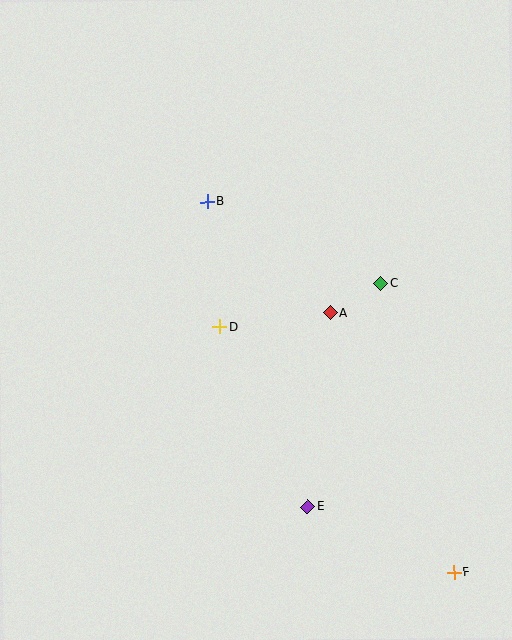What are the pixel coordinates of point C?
Point C is at (380, 283).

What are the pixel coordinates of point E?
Point E is at (308, 507).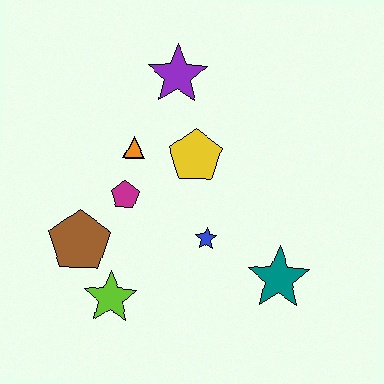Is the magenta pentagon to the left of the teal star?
Yes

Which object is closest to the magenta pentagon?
The orange triangle is closest to the magenta pentagon.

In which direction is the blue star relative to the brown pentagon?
The blue star is to the right of the brown pentagon.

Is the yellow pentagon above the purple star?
No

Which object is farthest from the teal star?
The purple star is farthest from the teal star.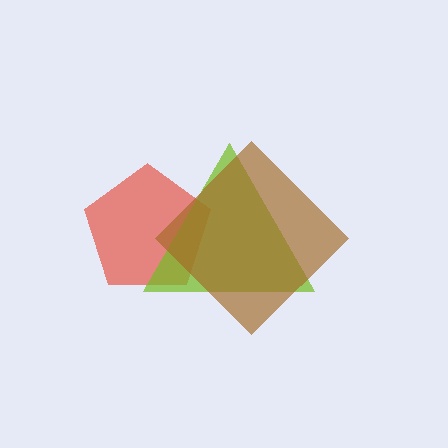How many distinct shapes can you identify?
There are 3 distinct shapes: a red pentagon, a lime triangle, a brown diamond.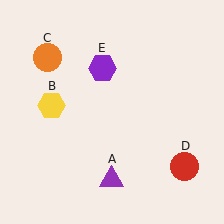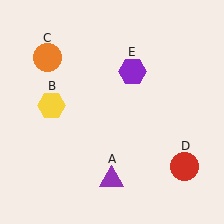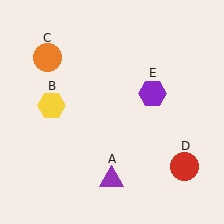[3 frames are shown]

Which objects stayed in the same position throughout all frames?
Purple triangle (object A) and yellow hexagon (object B) and orange circle (object C) and red circle (object D) remained stationary.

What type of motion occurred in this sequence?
The purple hexagon (object E) rotated clockwise around the center of the scene.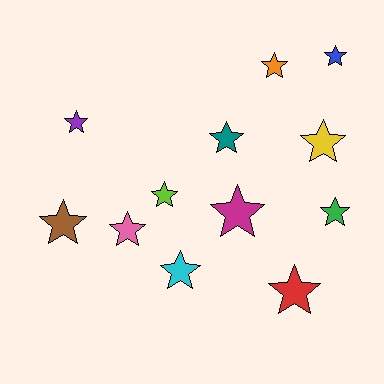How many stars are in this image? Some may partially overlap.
There are 12 stars.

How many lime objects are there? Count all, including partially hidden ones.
There is 1 lime object.